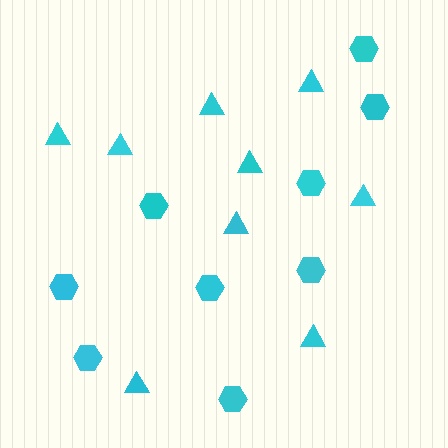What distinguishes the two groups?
There are 2 groups: one group of triangles (9) and one group of hexagons (9).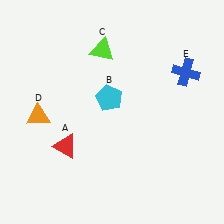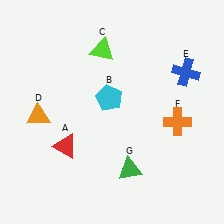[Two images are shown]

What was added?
An orange cross (F), a green triangle (G) were added in Image 2.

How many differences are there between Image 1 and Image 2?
There are 2 differences between the two images.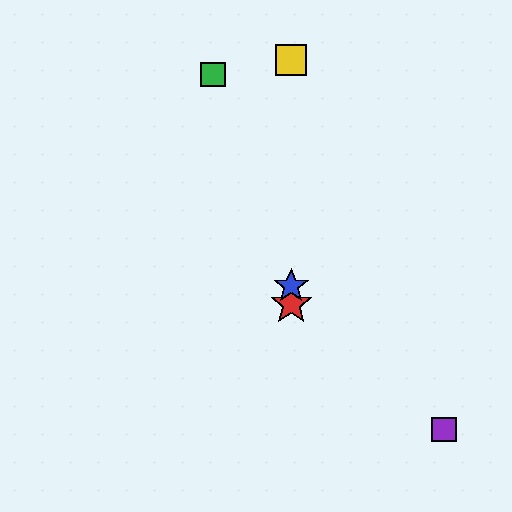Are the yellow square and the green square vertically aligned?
No, the yellow square is at x≈291 and the green square is at x≈213.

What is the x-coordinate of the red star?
The red star is at x≈291.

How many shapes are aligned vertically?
3 shapes (the red star, the blue star, the yellow square) are aligned vertically.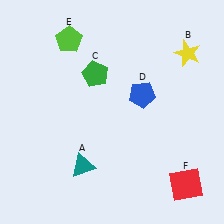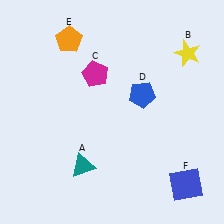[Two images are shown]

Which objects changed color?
C changed from green to magenta. E changed from lime to orange. F changed from red to blue.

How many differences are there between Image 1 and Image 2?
There are 3 differences between the two images.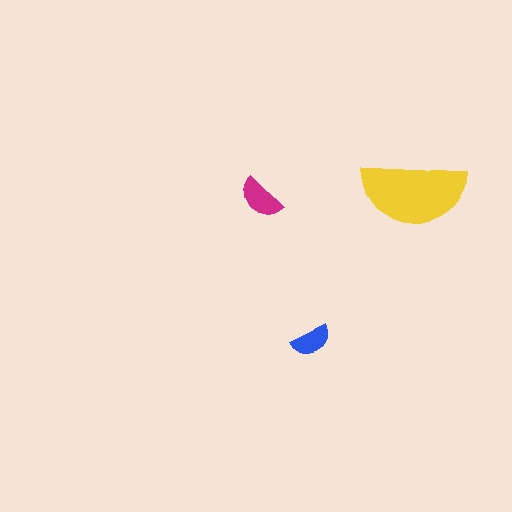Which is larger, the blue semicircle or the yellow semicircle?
The yellow one.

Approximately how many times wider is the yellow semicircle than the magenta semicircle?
About 2.5 times wider.